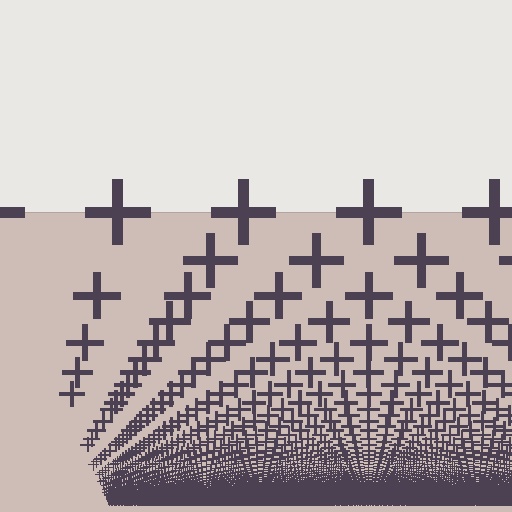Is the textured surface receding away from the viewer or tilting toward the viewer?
The surface appears to tilt toward the viewer. Texture elements get larger and sparser toward the top.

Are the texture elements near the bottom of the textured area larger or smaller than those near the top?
Smaller. The gradient is inverted — elements near the bottom are smaller and denser.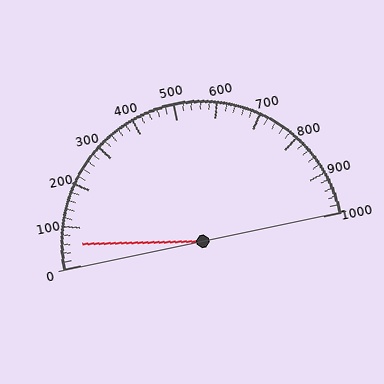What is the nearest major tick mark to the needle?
The nearest major tick mark is 100.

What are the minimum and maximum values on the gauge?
The gauge ranges from 0 to 1000.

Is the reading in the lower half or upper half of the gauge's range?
The reading is in the lower half of the range (0 to 1000).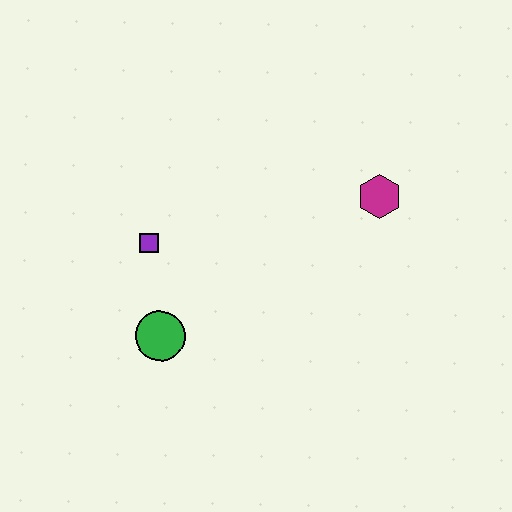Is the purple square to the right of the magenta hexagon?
No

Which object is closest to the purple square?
The green circle is closest to the purple square.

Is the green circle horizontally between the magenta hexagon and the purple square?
Yes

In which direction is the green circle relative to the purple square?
The green circle is below the purple square.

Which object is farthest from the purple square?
The magenta hexagon is farthest from the purple square.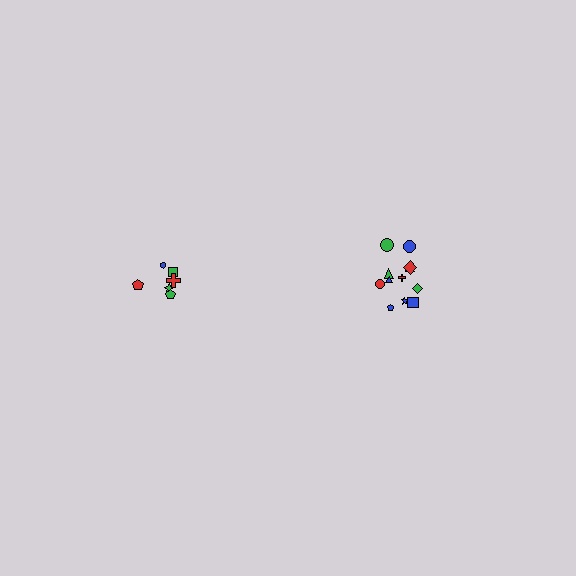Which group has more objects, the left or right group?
The right group.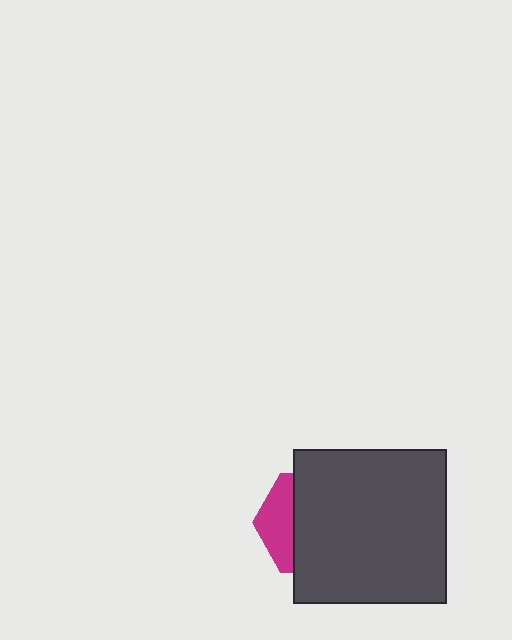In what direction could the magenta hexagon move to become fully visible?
The magenta hexagon could move left. That would shift it out from behind the dark gray square entirely.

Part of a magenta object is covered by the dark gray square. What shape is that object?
It is a hexagon.